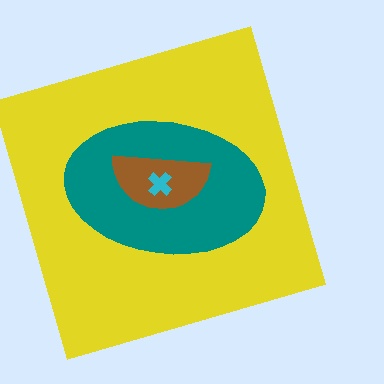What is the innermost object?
The cyan cross.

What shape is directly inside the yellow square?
The teal ellipse.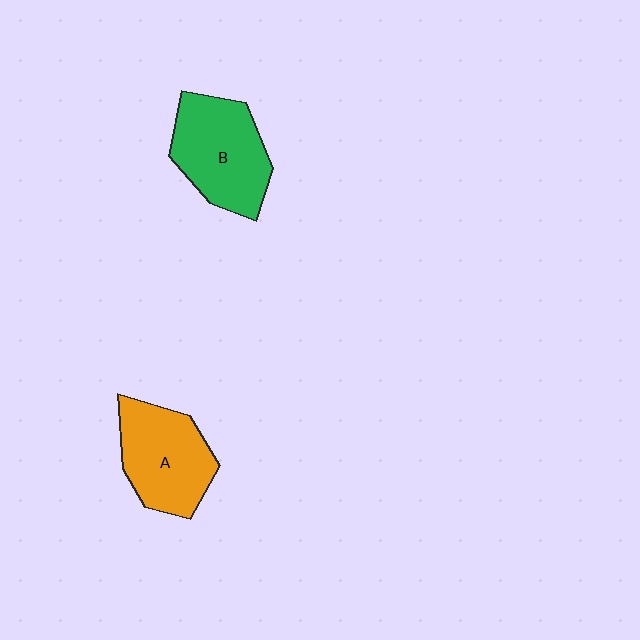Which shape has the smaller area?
Shape A (orange).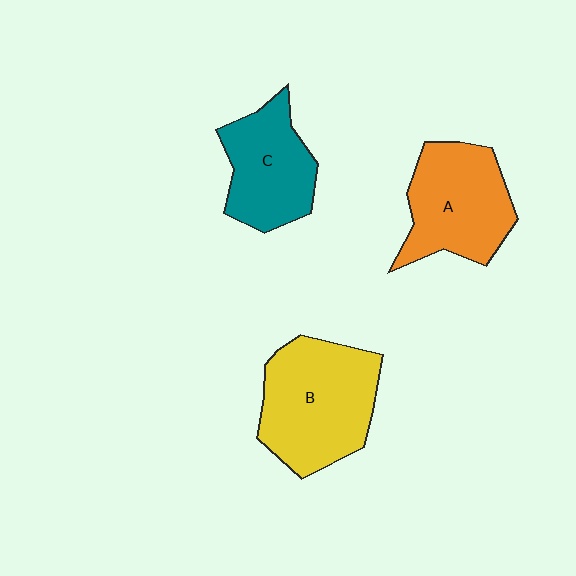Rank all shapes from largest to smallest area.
From largest to smallest: B (yellow), A (orange), C (teal).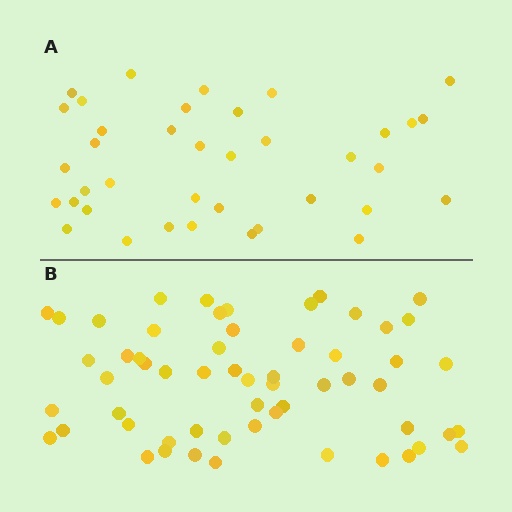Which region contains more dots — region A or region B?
Region B (the bottom region) has more dots.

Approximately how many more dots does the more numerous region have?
Region B has approximately 20 more dots than region A.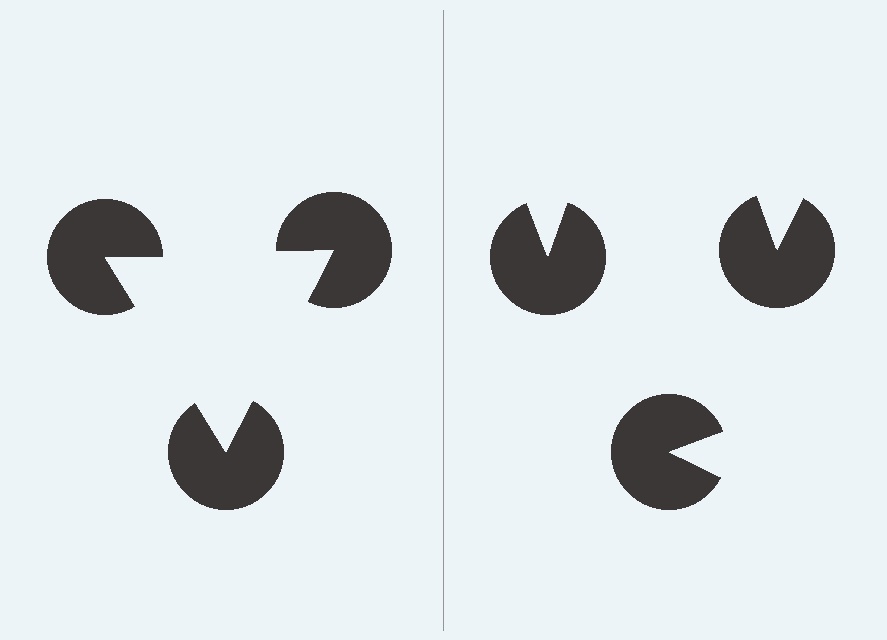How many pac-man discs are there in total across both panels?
6 — 3 on each side.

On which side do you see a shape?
An illusory triangle appears on the left side. On the right side the wedge cuts are rotated, so no coherent shape forms.